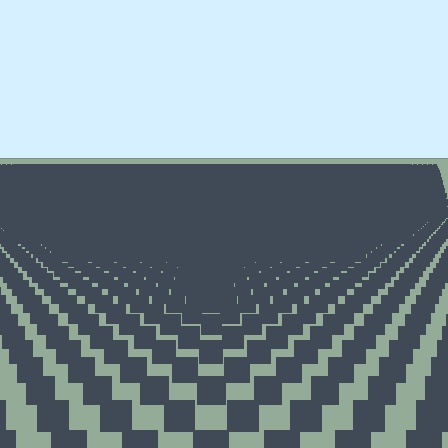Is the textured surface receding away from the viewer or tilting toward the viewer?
The surface is receding away from the viewer. Texture elements get smaller and denser toward the top.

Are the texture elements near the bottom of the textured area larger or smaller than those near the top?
Larger. Near the bottom, elements are closer to the viewer and appear at a bigger on-screen size.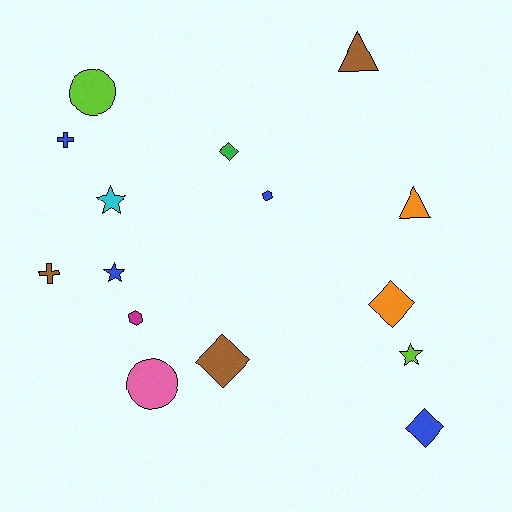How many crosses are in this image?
There are 2 crosses.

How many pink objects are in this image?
There is 1 pink object.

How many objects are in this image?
There are 15 objects.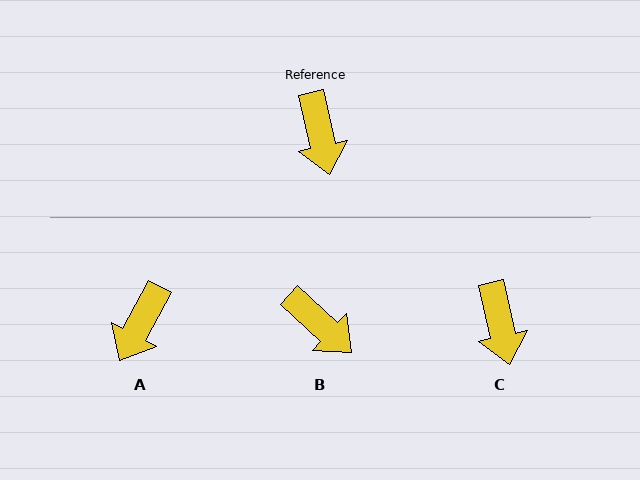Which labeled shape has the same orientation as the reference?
C.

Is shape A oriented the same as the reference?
No, it is off by about 41 degrees.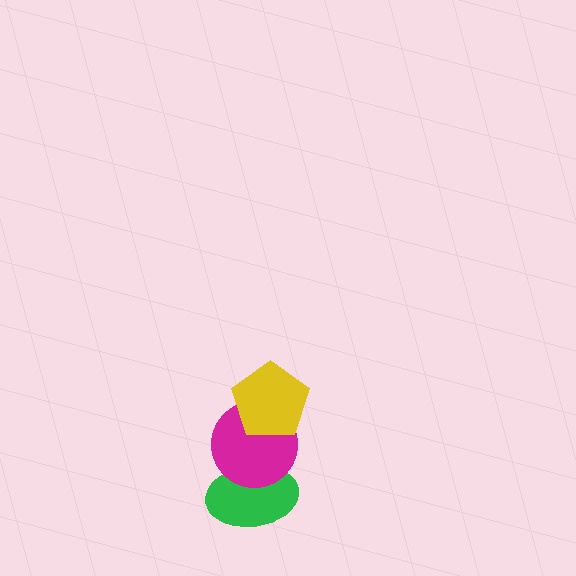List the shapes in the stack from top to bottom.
From top to bottom: the yellow pentagon, the magenta circle, the green ellipse.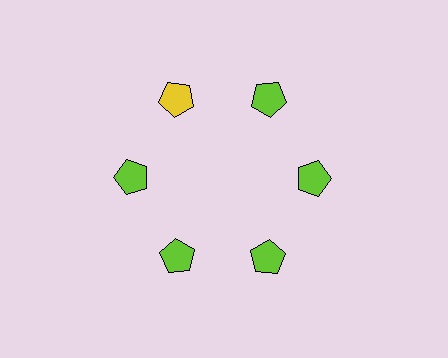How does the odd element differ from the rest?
It has a different color: yellow instead of lime.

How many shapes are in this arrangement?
There are 6 shapes arranged in a ring pattern.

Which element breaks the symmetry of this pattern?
The yellow pentagon at roughly the 11 o'clock position breaks the symmetry. All other shapes are lime pentagons.